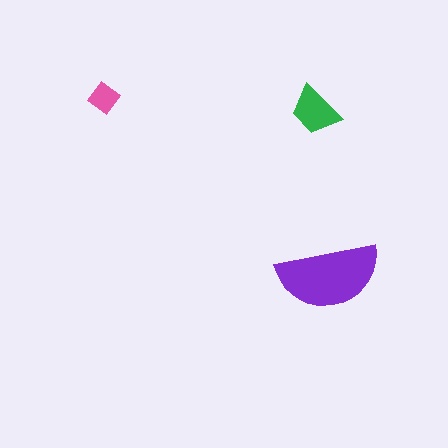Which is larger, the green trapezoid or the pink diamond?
The green trapezoid.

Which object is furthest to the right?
The purple semicircle is rightmost.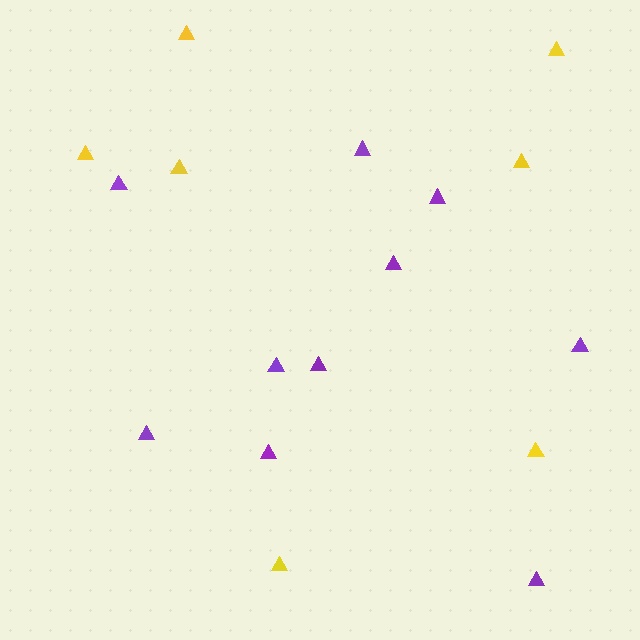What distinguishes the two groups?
There are 2 groups: one group of purple triangles (10) and one group of yellow triangles (7).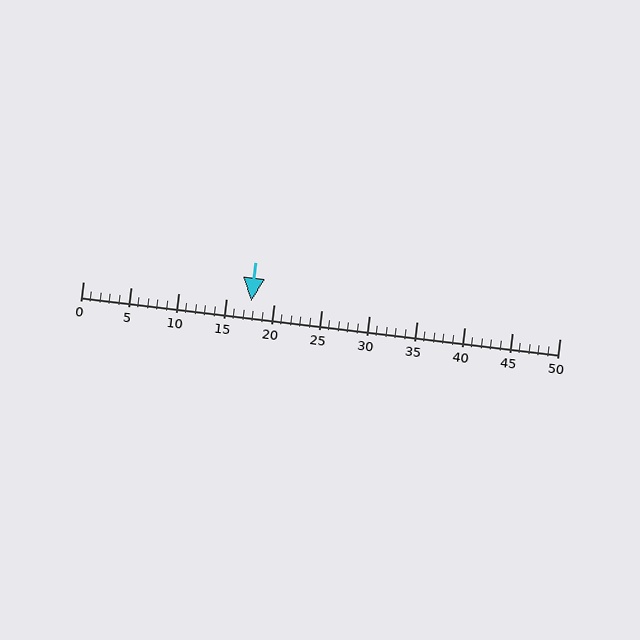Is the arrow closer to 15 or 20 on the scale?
The arrow is closer to 20.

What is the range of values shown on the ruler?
The ruler shows values from 0 to 50.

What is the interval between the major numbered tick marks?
The major tick marks are spaced 5 units apart.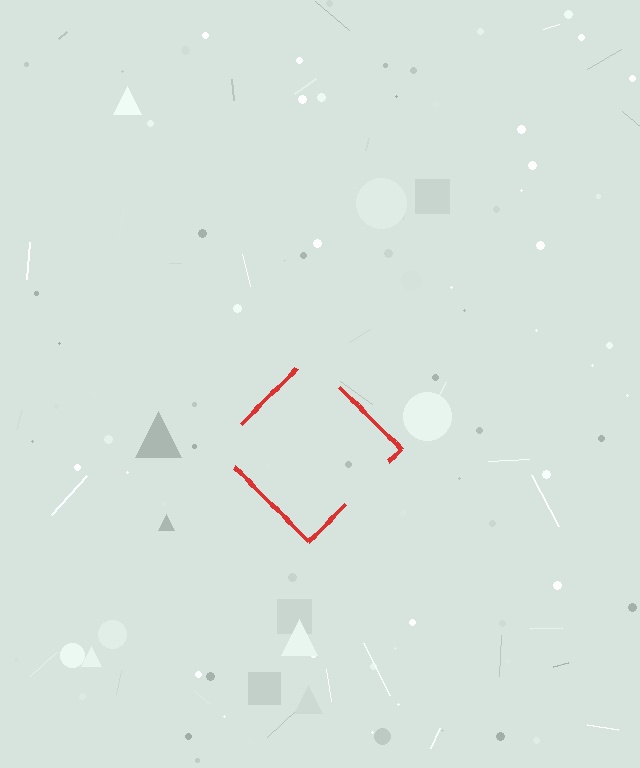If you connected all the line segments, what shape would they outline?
They would outline a diamond.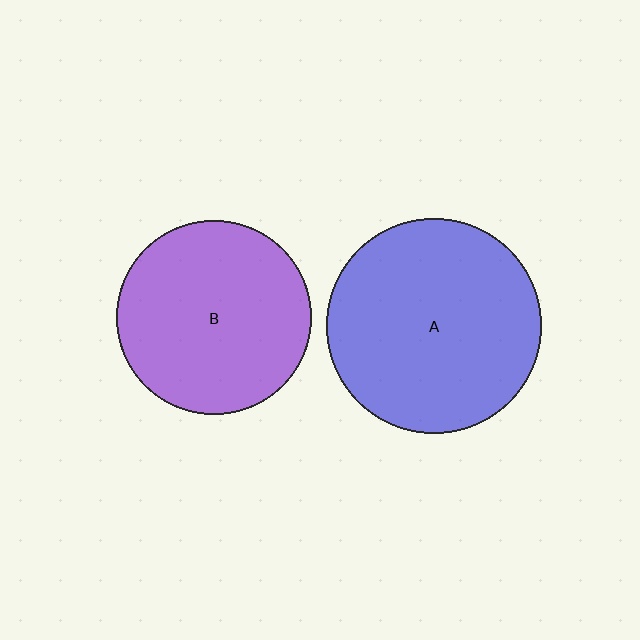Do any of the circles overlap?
No, none of the circles overlap.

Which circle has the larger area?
Circle A (blue).